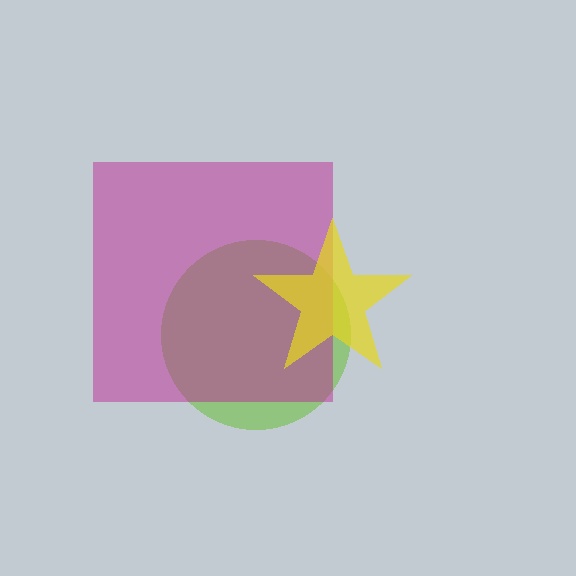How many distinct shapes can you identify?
There are 3 distinct shapes: a lime circle, a magenta square, a yellow star.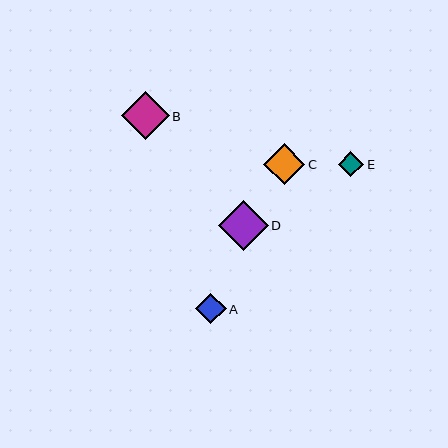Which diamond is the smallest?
Diamond E is the smallest with a size of approximately 25 pixels.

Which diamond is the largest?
Diamond D is the largest with a size of approximately 50 pixels.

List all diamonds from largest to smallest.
From largest to smallest: D, B, C, A, E.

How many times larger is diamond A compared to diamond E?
Diamond A is approximately 1.2 times the size of diamond E.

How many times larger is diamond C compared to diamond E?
Diamond C is approximately 1.6 times the size of diamond E.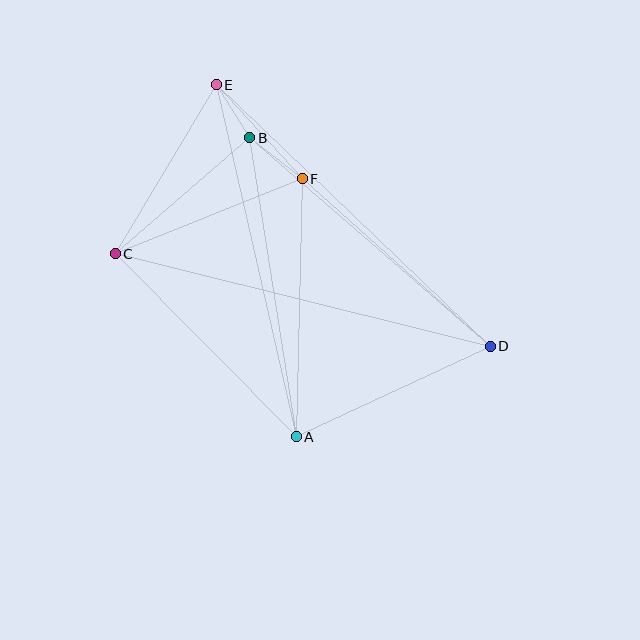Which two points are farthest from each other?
Points C and D are farthest from each other.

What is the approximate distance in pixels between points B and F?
The distance between B and F is approximately 67 pixels.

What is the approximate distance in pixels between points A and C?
The distance between A and C is approximately 257 pixels.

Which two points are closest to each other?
Points B and E are closest to each other.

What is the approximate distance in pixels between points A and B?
The distance between A and B is approximately 303 pixels.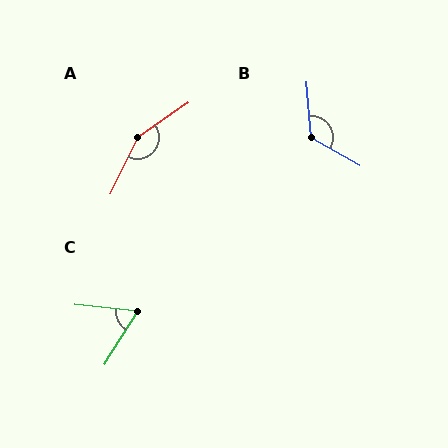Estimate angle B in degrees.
Approximately 124 degrees.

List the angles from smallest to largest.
C (64°), B (124°), A (150°).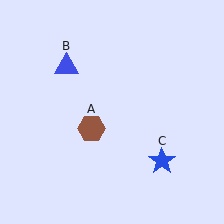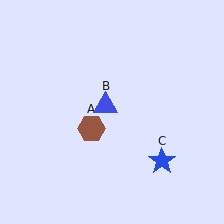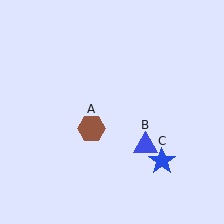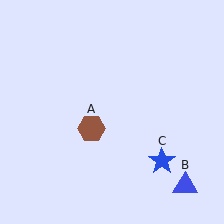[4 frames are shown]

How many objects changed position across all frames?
1 object changed position: blue triangle (object B).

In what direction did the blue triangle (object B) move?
The blue triangle (object B) moved down and to the right.